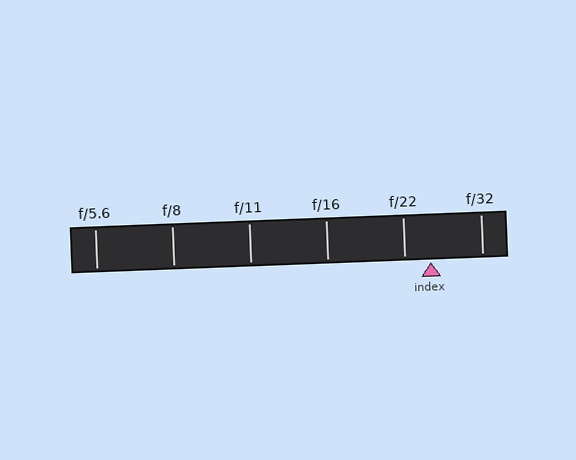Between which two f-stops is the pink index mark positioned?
The index mark is between f/22 and f/32.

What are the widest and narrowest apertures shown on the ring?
The widest aperture shown is f/5.6 and the narrowest is f/32.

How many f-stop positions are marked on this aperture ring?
There are 6 f-stop positions marked.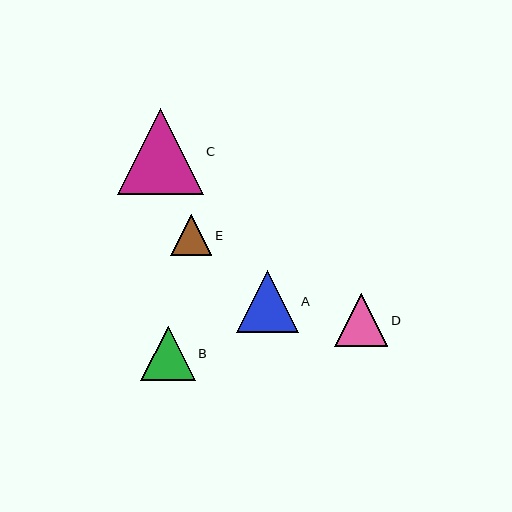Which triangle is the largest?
Triangle C is the largest with a size of approximately 86 pixels.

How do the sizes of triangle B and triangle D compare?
Triangle B and triangle D are approximately the same size.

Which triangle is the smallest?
Triangle E is the smallest with a size of approximately 42 pixels.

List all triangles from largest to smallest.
From largest to smallest: C, A, B, D, E.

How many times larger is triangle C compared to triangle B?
Triangle C is approximately 1.6 times the size of triangle B.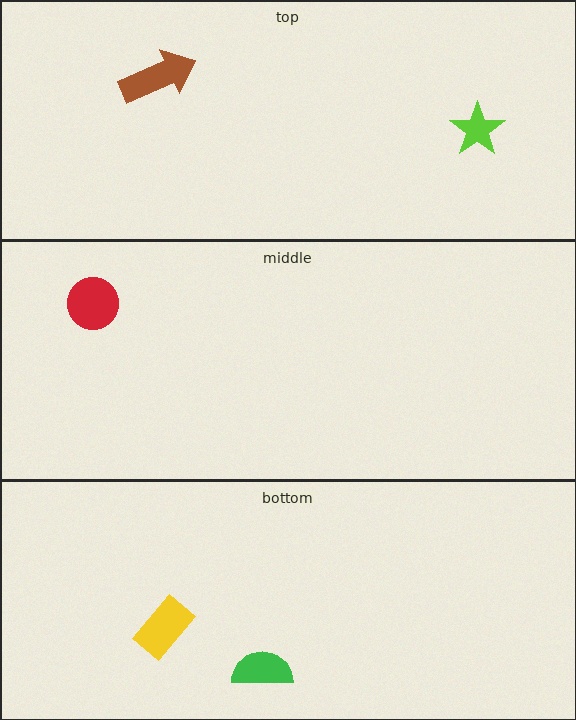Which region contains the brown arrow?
The top region.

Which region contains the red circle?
The middle region.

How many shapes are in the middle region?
1.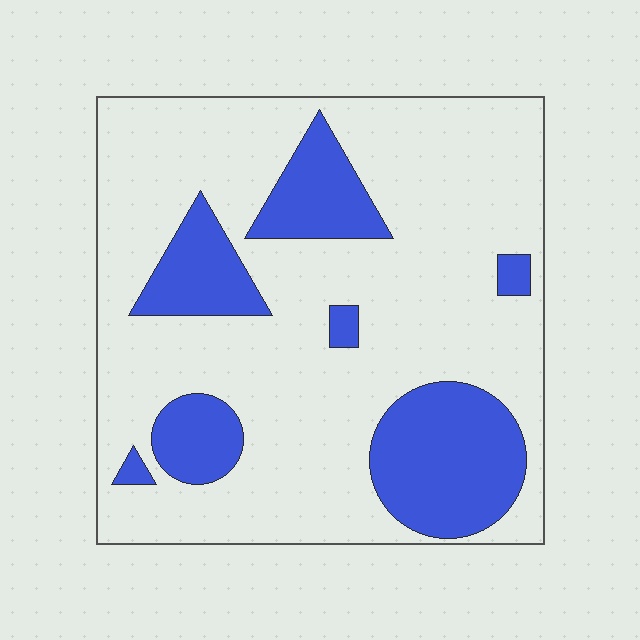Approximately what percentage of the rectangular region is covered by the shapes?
Approximately 25%.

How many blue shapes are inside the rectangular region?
7.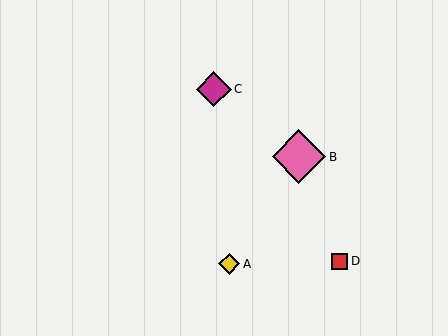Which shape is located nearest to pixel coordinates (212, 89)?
The magenta diamond (labeled C) at (214, 89) is nearest to that location.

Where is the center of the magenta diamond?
The center of the magenta diamond is at (214, 89).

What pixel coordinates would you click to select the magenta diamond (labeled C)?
Click at (214, 89) to select the magenta diamond C.